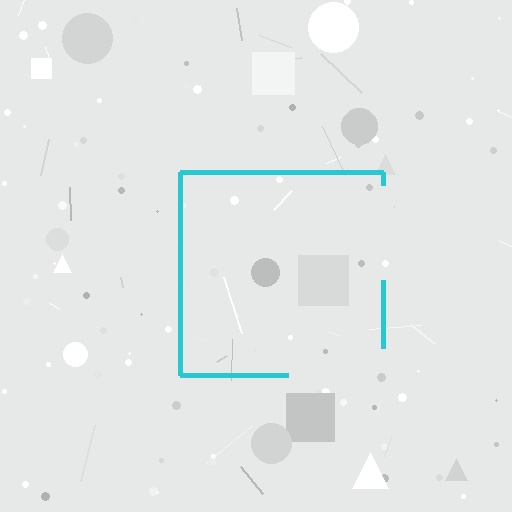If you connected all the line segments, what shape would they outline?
They would outline a square.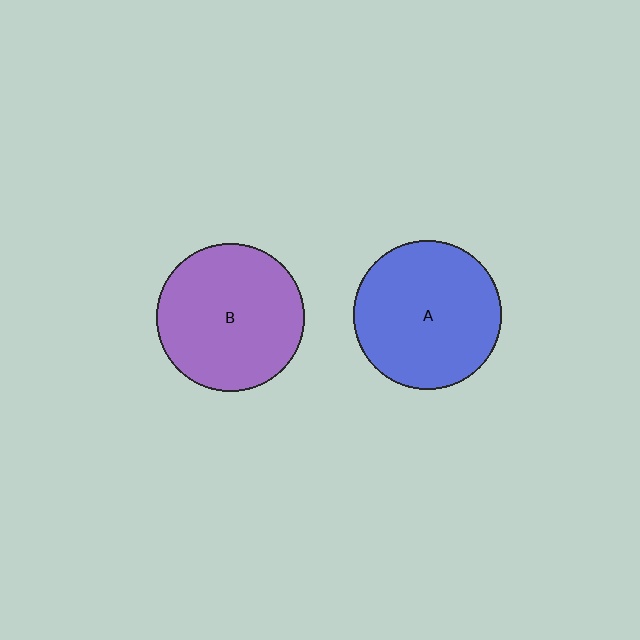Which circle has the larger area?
Circle A (blue).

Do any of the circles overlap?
No, none of the circles overlap.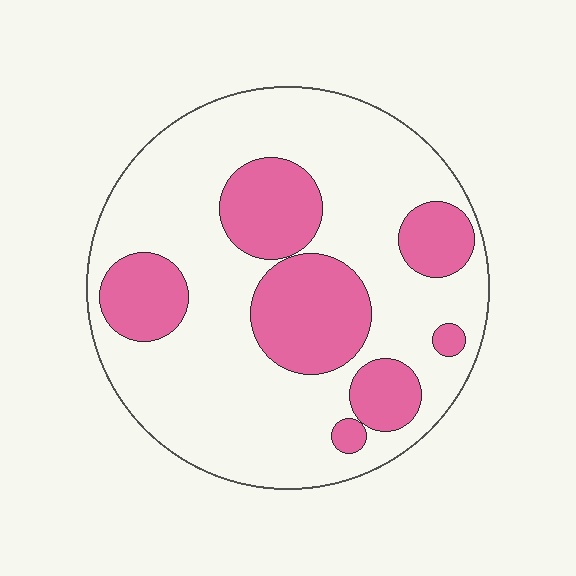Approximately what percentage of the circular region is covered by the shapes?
Approximately 30%.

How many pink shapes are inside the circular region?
7.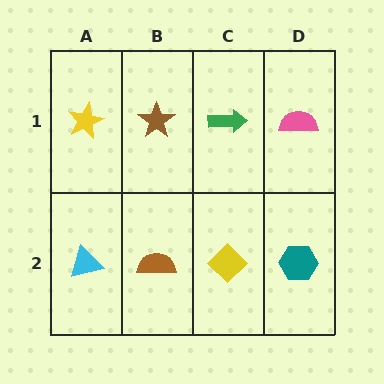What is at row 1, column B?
A brown star.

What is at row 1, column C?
A green arrow.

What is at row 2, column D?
A teal hexagon.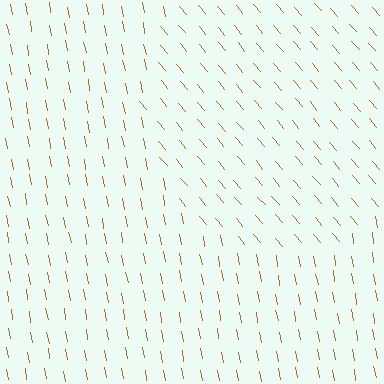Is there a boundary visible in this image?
Yes, there is a texture boundary formed by a change in line orientation.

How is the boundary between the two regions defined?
The boundary is defined purely by a change in line orientation (approximately 30 degrees difference). All lines are the same color and thickness.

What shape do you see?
I see a circle.